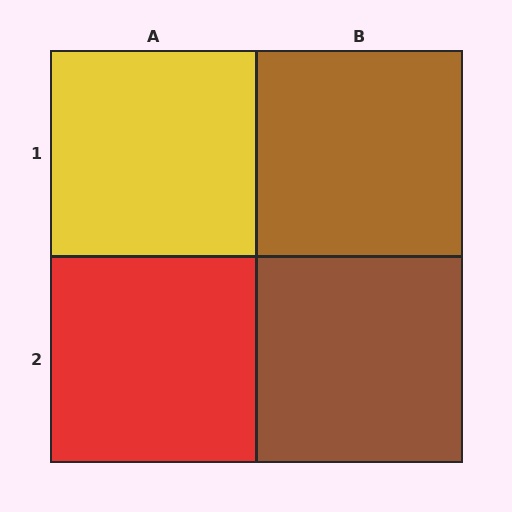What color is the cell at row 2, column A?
Red.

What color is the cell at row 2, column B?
Brown.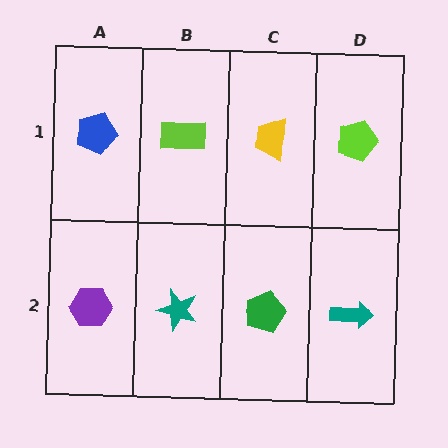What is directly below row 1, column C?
A green pentagon.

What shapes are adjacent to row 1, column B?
A teal star (row 2, column B), a blue pentagon (row 1, column A), a yellow trapezoid (row 1, column C).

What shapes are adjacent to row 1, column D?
A teal arrow (row 2, column D), a yellow trapezoid (row 1, column C).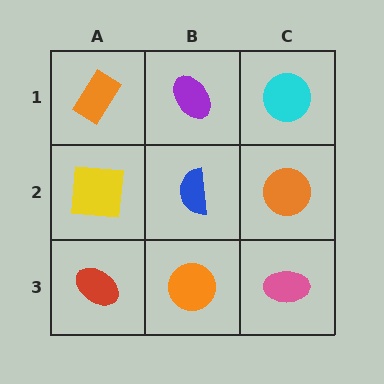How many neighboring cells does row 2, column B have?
4.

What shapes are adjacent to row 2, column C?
A cyan circle (row 1, column C), a pink ellipse (row 3, column C), a blue semicircle (row 2, column B).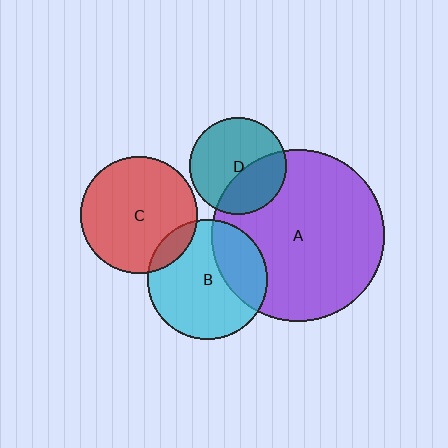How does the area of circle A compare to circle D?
Approximately 3.1 times.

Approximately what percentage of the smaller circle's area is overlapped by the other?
Approximately 35%.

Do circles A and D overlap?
Yes.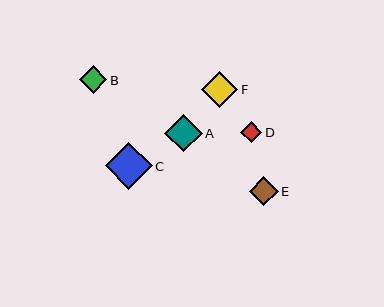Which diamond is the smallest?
Diamond D is the smallest with a size of approximately 21 pixels.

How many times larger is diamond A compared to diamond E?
Diamond A is approximately 1.3 times the size of diamond E.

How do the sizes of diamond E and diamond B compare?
Diamond E and diamond B are approximately the same size.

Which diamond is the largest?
Diamond C is the largest with a size of approximately 47 pixels.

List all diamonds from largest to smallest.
From largest to smallest: C, A, F, E, B, D.